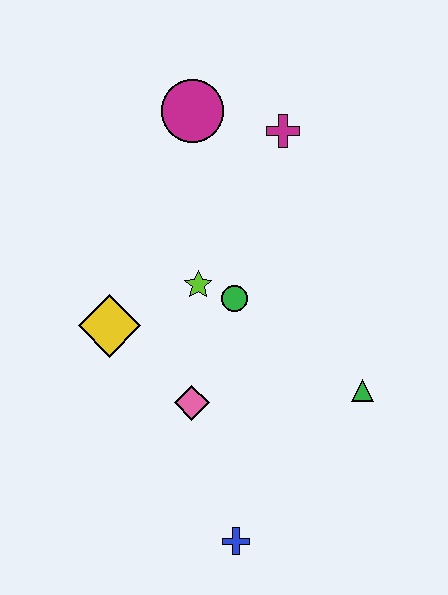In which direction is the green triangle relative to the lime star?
The green triangle is to the right of the lime star.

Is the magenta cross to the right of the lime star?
Yes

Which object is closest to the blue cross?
The pink diamond is closest to the blue cross.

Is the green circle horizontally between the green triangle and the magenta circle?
Yes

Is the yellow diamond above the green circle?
No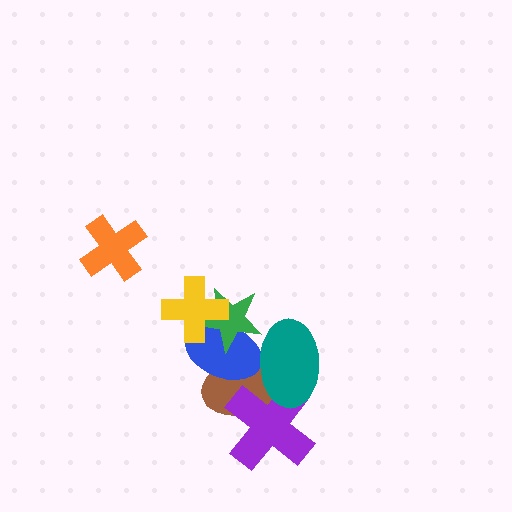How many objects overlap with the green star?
3 objects overlap with the green star.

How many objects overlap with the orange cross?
0 objects overlap with the orange cross.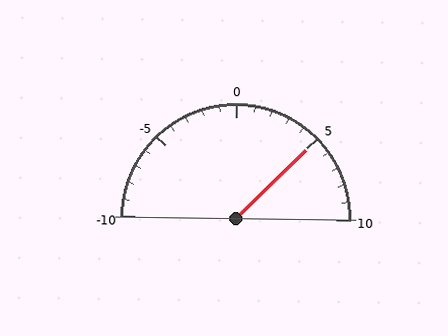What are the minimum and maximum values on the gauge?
The gauge ranges from -10 to 10.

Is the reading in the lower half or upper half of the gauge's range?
The reading is in the upper half of the range (-10 to 10).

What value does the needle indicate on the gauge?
The needle indicates approximately 5.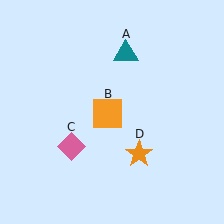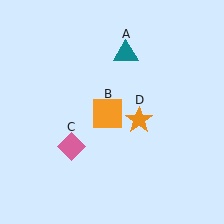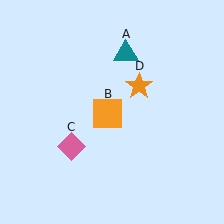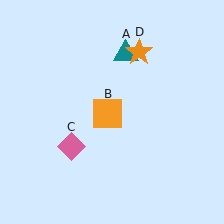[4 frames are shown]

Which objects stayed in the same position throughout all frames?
Teal triangle (object A) and orange square (object B) and pink diamond (object C) remained stationary.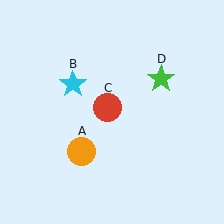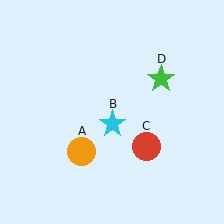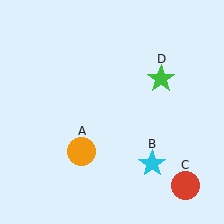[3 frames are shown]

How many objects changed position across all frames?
2 objects changed position: cyan star (object B), red circle (object C).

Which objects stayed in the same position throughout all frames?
Orange circle (object A) and green star (object D) remained stationary.